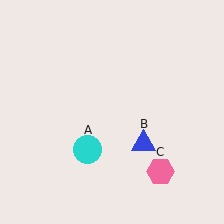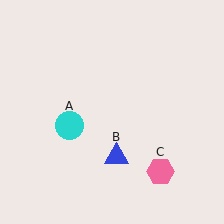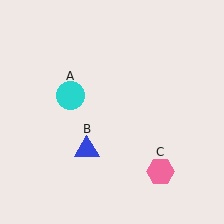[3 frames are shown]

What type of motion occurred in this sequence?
The cyan circle (object A), blue triangle (object B) rotated clockwise around the center of the scene.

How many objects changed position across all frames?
2 objects changed position: cyan circle (object A), blue triangle (object B).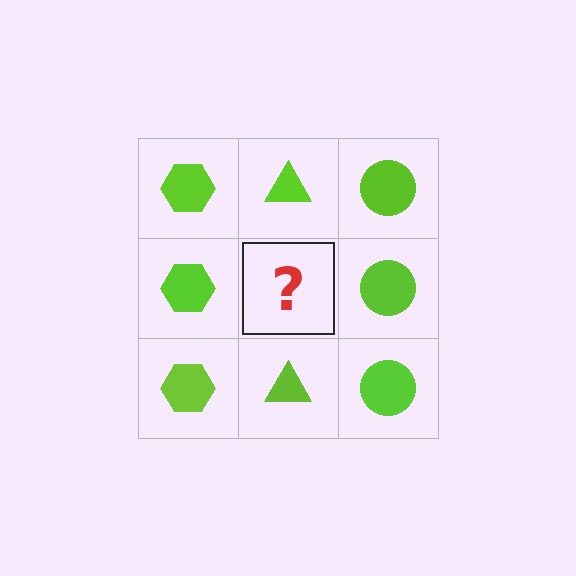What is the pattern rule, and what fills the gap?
The rule is that each column has a consistent shape. The gap should be filled with a lime triangle.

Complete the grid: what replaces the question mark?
The question mark should be replaced with a lime triangle.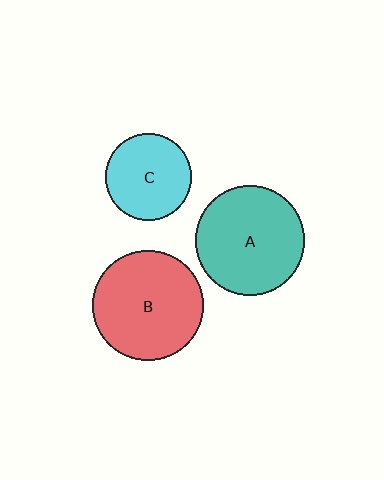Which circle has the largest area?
Circle B (red).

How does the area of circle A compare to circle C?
Approximately 1.6 times.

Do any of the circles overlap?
No, none of the circles overlap.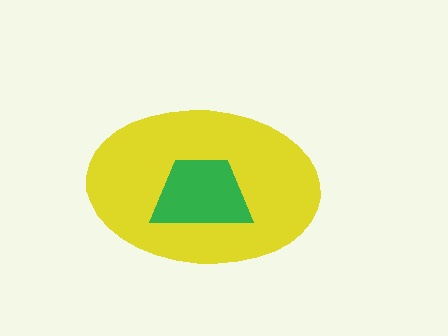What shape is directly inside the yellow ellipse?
The green trapezoid.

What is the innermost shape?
The green trapezoid.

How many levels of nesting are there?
2.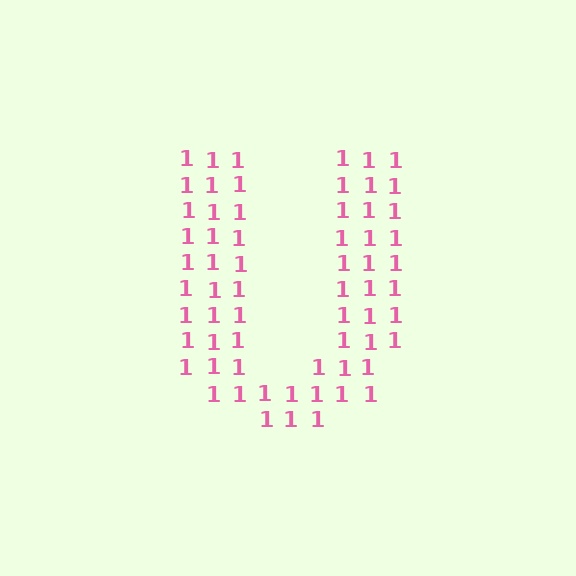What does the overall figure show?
The overall figure shows the letter U.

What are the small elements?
The small elements are digit 1's.